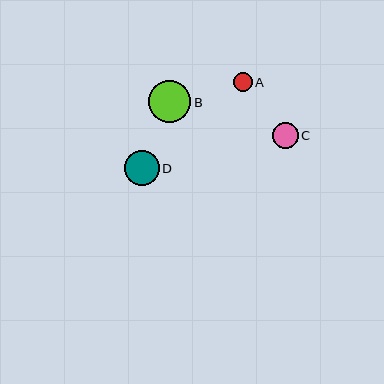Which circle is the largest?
Circle B is the largest with a size of approximately 42 pixels.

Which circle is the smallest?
Circle A is the smallest with a size of approximately 19 pixels.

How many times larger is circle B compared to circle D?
Circle B is approximately 1.2 times the size of circle D.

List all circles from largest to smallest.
From largest to smallest: B, D, C, A.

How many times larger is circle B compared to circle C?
Circle B is approximately 1.6 times the size of circle C.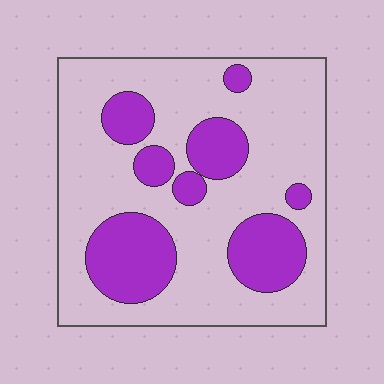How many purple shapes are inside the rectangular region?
8.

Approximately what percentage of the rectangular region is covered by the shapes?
Approximately 30%.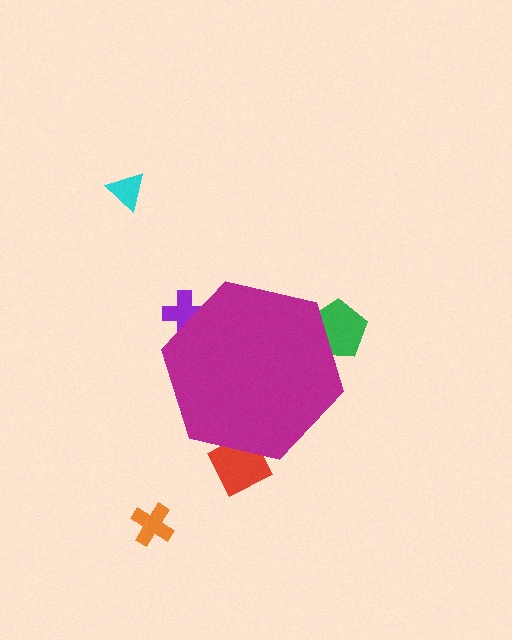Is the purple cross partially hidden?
Yes, the purple cross is partially hidden behind the magenta hexagon.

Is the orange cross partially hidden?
No, the orange cross is fully visible.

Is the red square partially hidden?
Yes, the red square is partially hidden behind the magenta hexagon.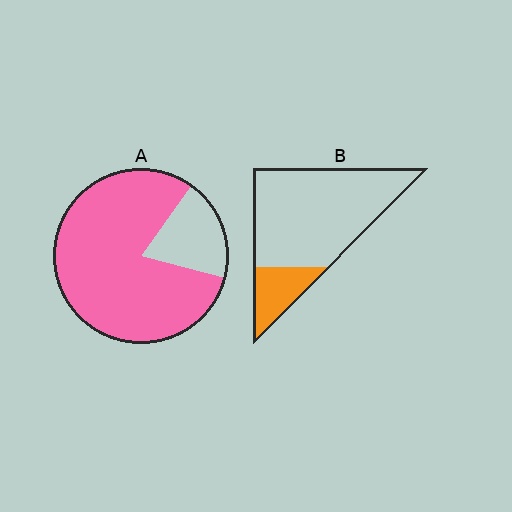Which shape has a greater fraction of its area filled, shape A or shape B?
Shape A.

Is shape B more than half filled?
No.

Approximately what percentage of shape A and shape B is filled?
A is approximately 80% and B is approximately 20%.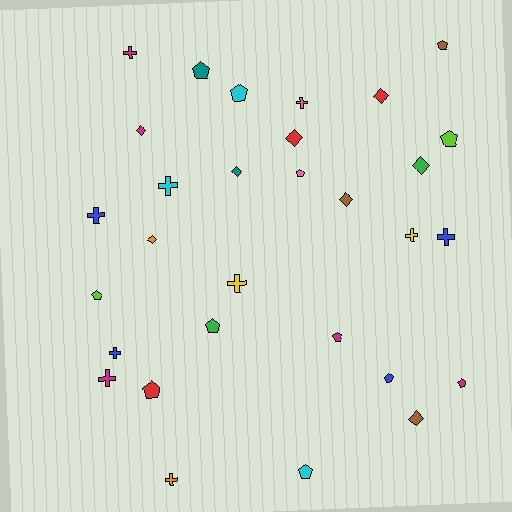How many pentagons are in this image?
There are 12 pentagons.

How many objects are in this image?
There are 30 objects.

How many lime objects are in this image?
There are 2 lime objects.